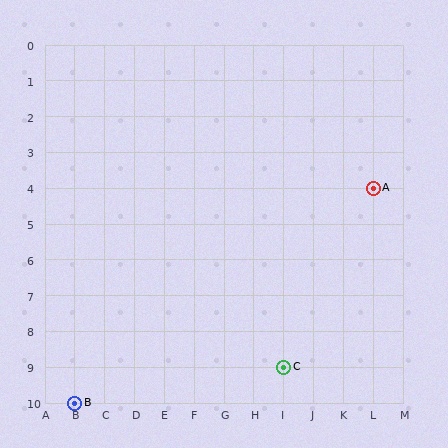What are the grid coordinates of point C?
Point C is at grid coordinates (I, 9).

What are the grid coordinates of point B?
Point B is at grid coordinates (B, 10).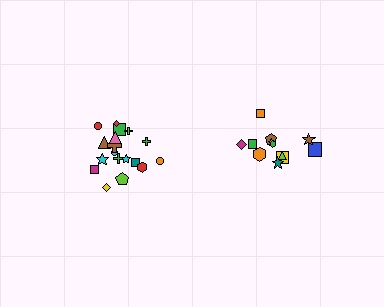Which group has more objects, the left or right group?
The left group.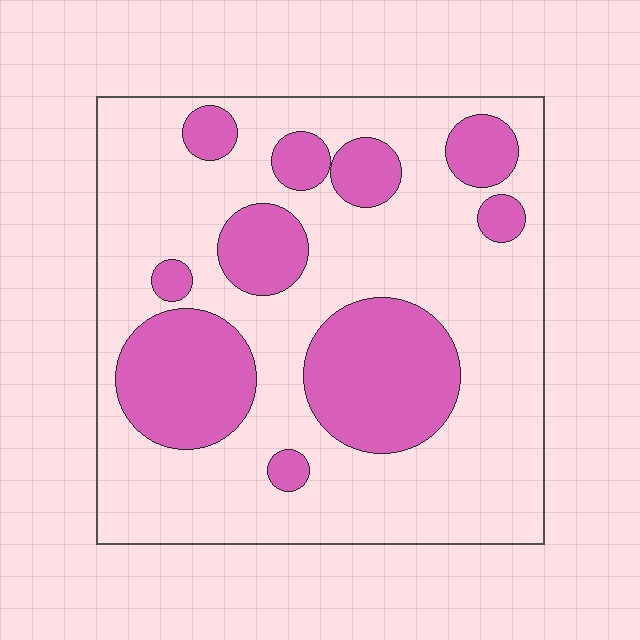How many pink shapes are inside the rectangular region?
10.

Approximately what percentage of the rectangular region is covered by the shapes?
Approximately 30%.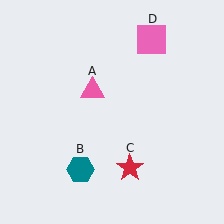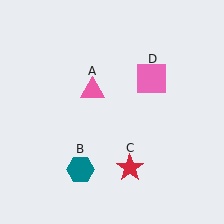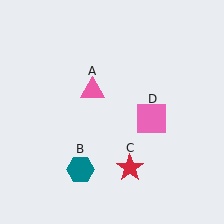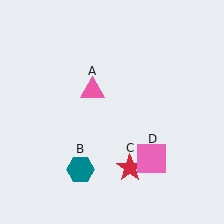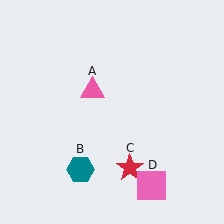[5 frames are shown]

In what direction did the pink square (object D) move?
The pink square (object D) moved down.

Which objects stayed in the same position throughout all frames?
Pink triangle (object A) and teal hexagon (object B) and red star (object C) remained stationary.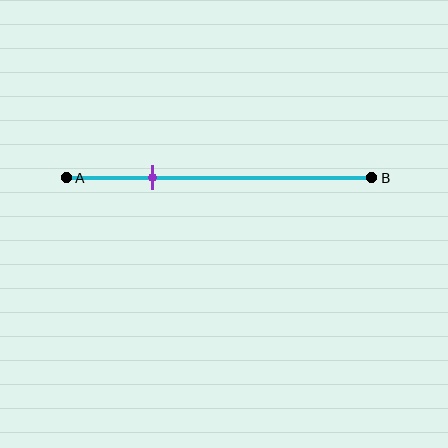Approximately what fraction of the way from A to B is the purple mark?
The purple mark is approximately 30% of the way from A to B.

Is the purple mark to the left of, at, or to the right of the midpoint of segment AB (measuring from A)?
The purple mark is to the left of the midpoint of segment AB.